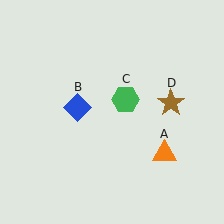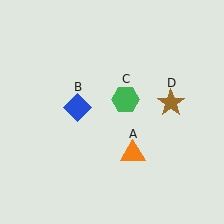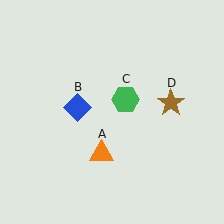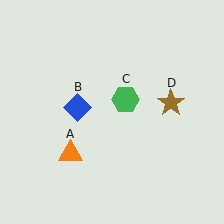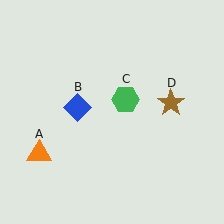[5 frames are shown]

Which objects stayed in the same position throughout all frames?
Blue diamond (object B) and green hexagon (object C) and brown star (object D) remained stationary.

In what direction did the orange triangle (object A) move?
The orange triangle (object A) moved left.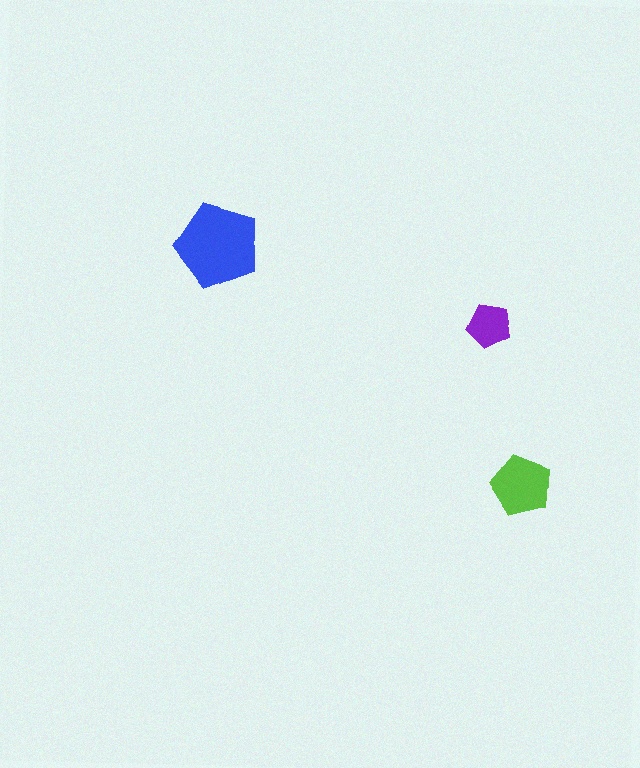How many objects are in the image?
There are 3 objects in the image.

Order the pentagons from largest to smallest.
the blue one, the lime one, the purple one.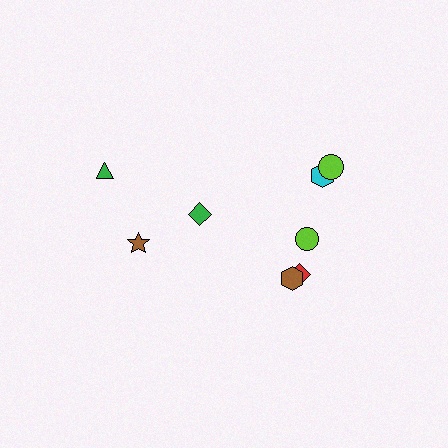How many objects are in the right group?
There are 5 objects.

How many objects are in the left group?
There are 3 objects.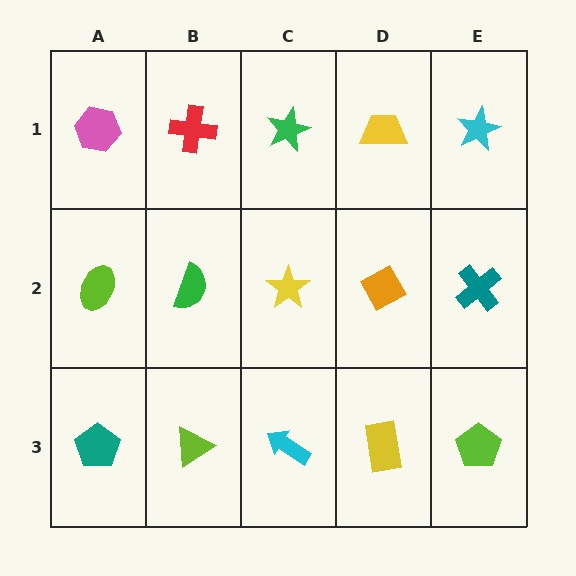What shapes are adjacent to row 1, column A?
A lime ellipse (row 2, column A), a red cross (row 1, column B).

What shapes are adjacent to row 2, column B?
A red cross (row 1, column B), a lime triangle (row 3, column B), a lime ellipse (row 2, column A), a yellow star (row 2, column C).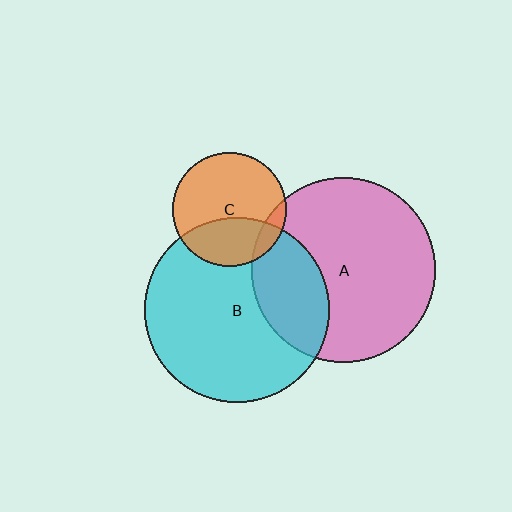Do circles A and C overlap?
Yes.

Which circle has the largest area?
Circle B (cyan).